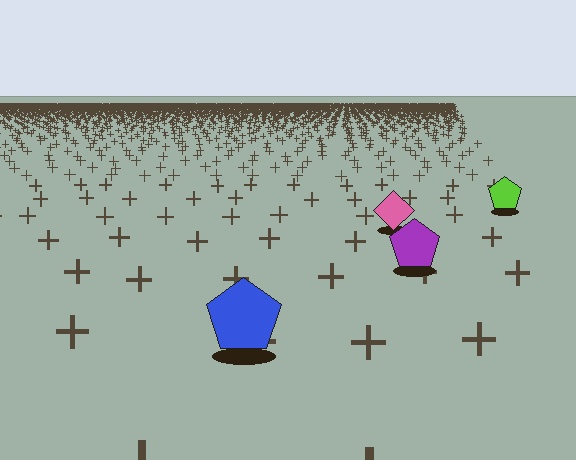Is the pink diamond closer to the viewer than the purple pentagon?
No. The purple pentagon is closer — you can tell from the texture gradient: the ground texture is coarser near it.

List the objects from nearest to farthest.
From nearest to farthest: the blue pentagon, the purple pentagon, the pink diamond, the lime pentagon.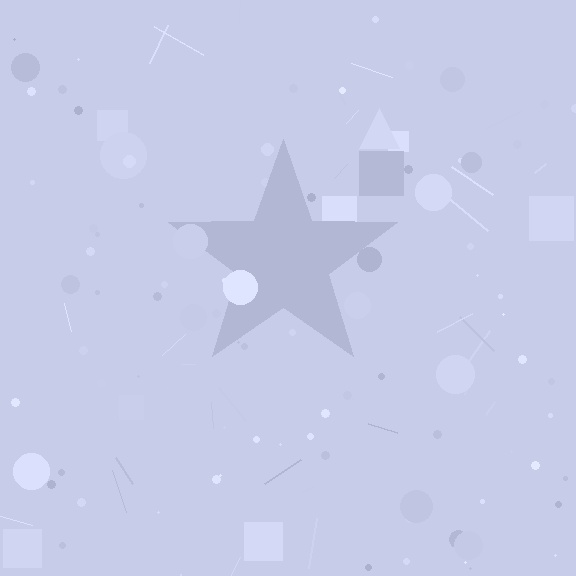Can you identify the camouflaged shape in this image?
The camouflaged shape is a star.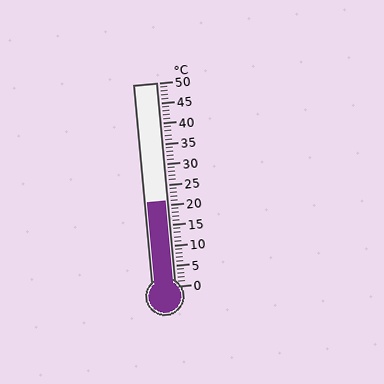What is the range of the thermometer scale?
The thermometer scale ranges from 0°C to 50°C.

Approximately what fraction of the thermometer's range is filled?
The thermometer is filled to approximately 40% of its range.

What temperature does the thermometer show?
The thermometer shows approximately 21°C.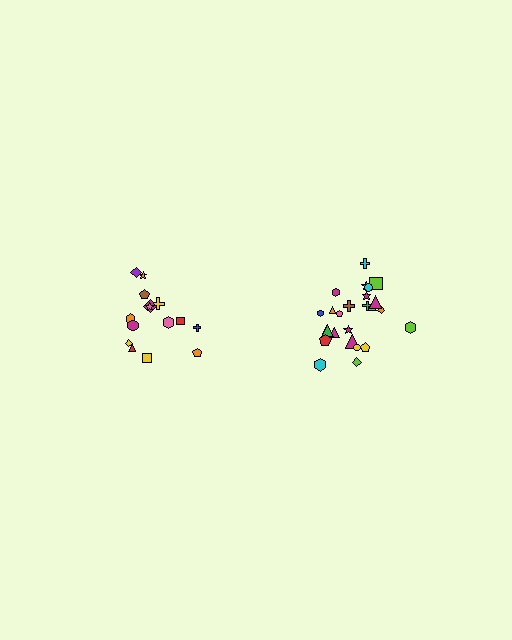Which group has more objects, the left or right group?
The right group.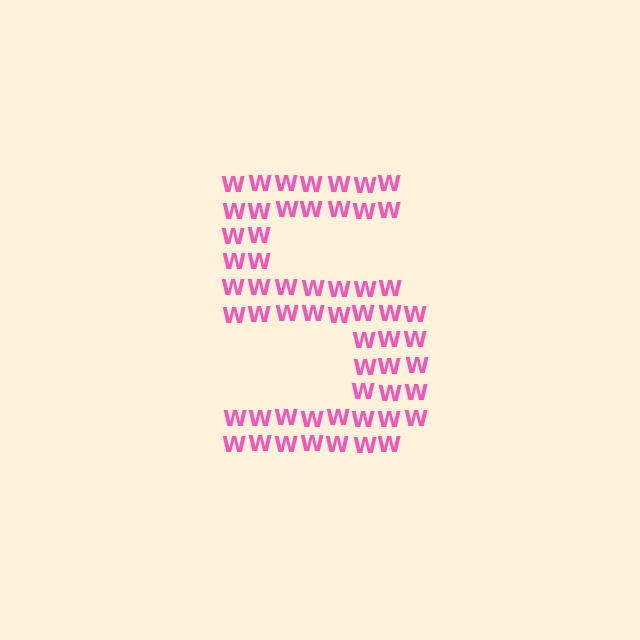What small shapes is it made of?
It is made of small letter W's.